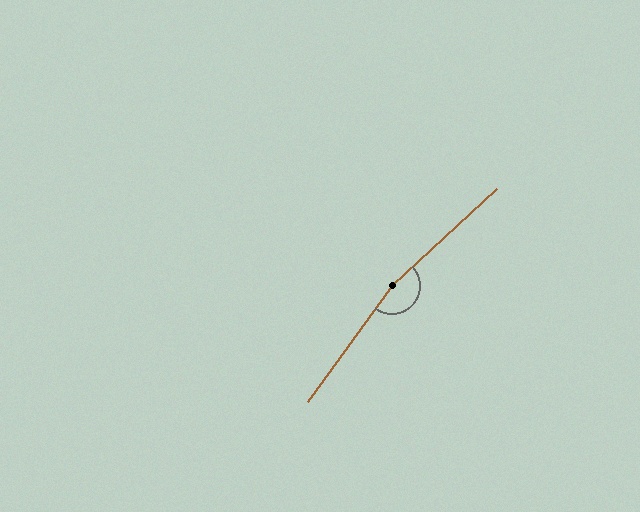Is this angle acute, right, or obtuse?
It is obtuse.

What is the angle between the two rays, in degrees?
Approximately 169 degrees.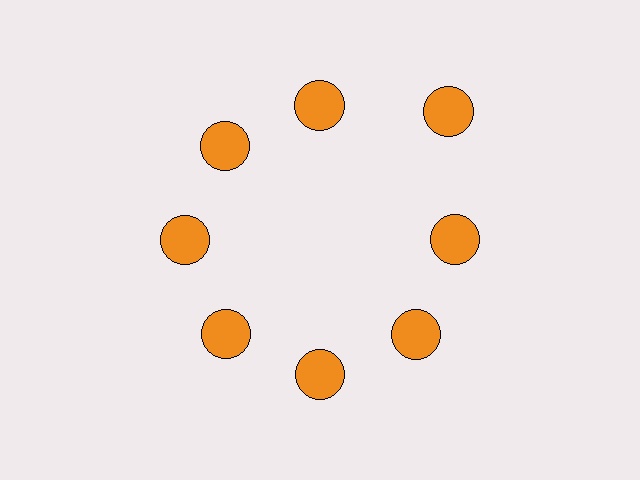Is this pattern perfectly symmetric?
No. The 8 orange circles are arranged in a ring, but one element near the 2 o'clock position is pushed outward from the center, breaking the 8-fold rotational symmetry.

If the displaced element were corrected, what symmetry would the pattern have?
It would have 8-fold rotational symmetry — the pattern would map onto itself every 45 degrees.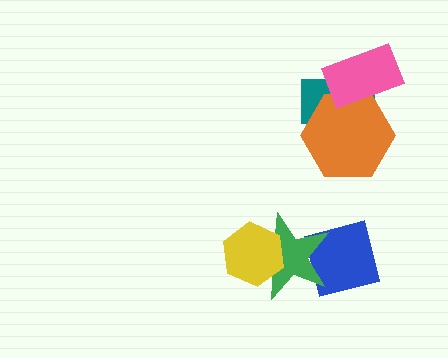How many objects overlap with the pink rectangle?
2 objects overlap with the pink rectangle.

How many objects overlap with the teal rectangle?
2 objects overlap with the teal rectangle.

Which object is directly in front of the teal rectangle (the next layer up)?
The orange hexagon is directly in front of the teal rectangle.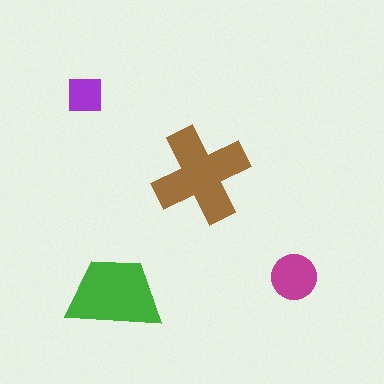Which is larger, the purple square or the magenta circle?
The magenta circle.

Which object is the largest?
The brown cross.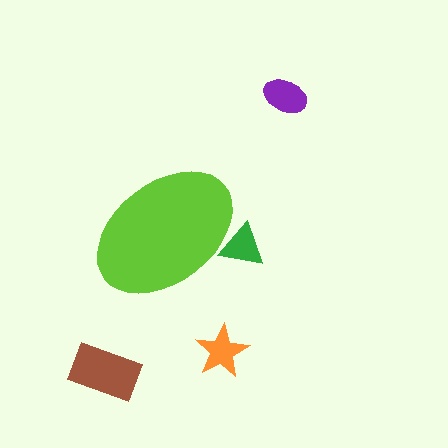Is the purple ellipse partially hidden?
No, the purple ellipse is fully visible.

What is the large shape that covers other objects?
A lime ellipse.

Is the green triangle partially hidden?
Yes, the green triangle is partially hidden behind the lime ellipse.